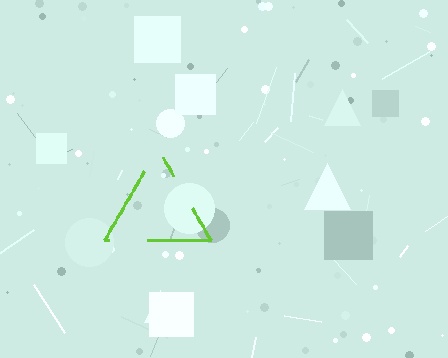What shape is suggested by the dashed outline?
The dashed outline suggests a triangle.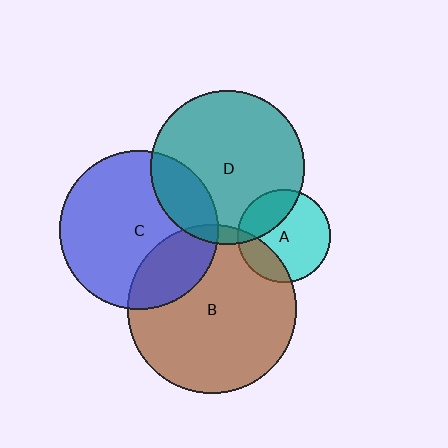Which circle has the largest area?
Circle B (brown).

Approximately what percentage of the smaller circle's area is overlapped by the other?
Approximately 30%.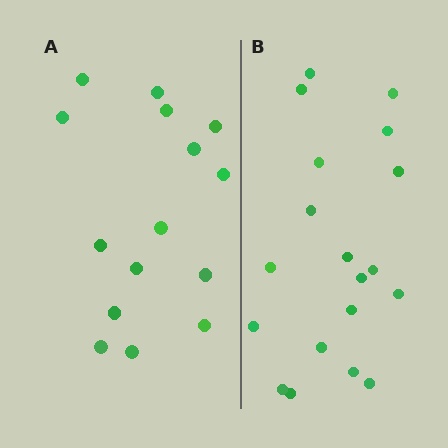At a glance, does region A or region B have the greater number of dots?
Region B (the right region) has more dots.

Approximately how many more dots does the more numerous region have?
Region B has about 4 more dots than region A.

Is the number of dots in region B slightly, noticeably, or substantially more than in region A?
Region B has noticeably more, but not dramatically so. The ratio is roughly 1.3 to 1.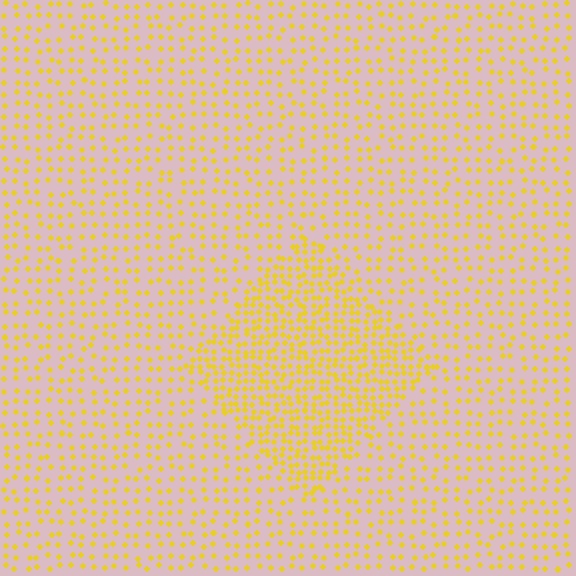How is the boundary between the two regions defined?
The boundary is defined by a change in element density (approximately 2.1x ratio). All elements are the same color, size, and shape.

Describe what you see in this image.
The image contains small yellow elements arranged at two different densities. A diamond-shaped region is visible where the elements are more densely packed than the surrounding area.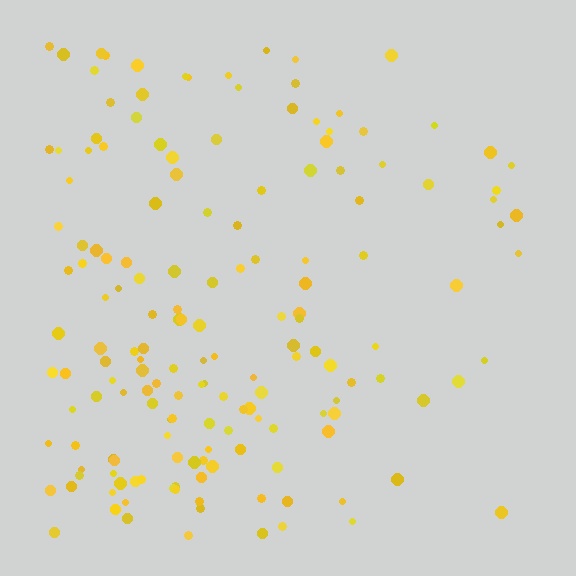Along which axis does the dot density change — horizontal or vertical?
Horizontal.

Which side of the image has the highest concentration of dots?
The left.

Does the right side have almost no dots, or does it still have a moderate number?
Still a moderate number, just noticeably fewer than the left.